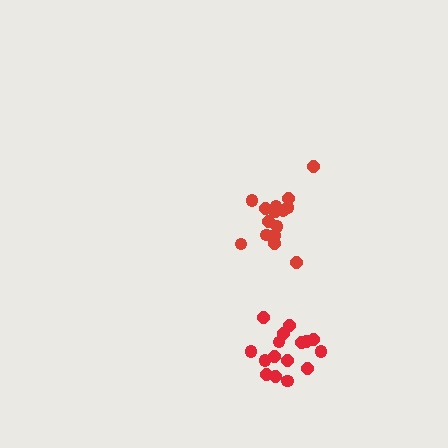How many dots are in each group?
Group 1: 16 dots, Group 2: 16 dots (32 total).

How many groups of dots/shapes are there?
There are 2 groups.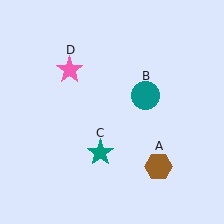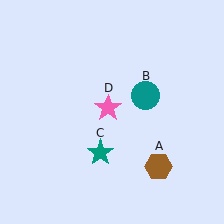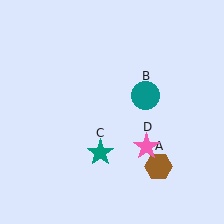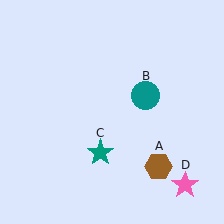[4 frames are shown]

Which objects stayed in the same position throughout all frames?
Brown hexagon (object A) and teal circle (object B) and teal star (object C) remained stationary.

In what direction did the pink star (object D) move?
The pink star (object D) moved down and to the right.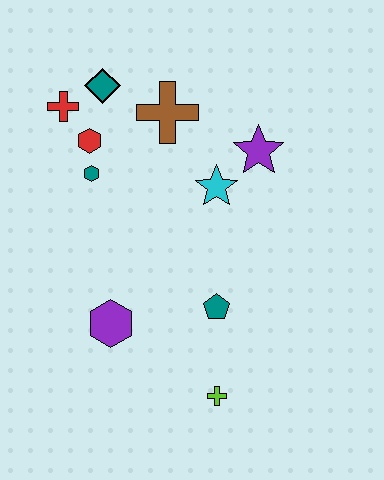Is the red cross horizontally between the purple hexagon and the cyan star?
No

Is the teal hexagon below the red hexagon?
Yes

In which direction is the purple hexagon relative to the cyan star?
The purple hexagon is below the cyan star.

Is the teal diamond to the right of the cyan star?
No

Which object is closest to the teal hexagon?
The red hexagon is closest to the teal hexagon.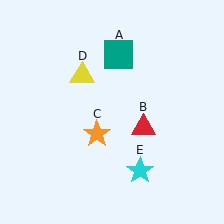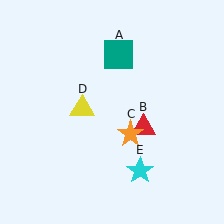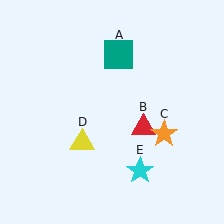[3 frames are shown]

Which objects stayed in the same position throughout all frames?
Teal square (object A) and red triangle (object B) and cyan star (object E) remained stationary.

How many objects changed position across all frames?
2 objects changed position: orange star (object C), yellow triangle (object D).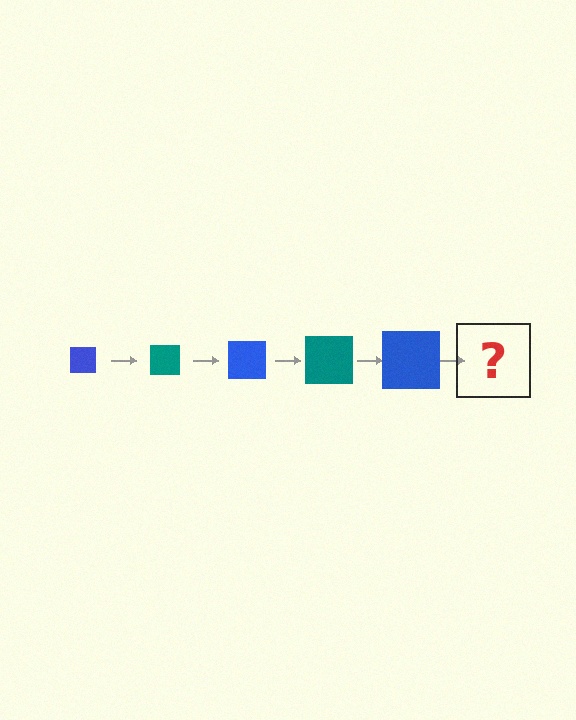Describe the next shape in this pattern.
It should be a teal square, larger than the previous one.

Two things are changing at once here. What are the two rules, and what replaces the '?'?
The two rules are that the square grows larger each step and the color cycles through blue and teal. The '?' should be a teal square, larger than the previous one.